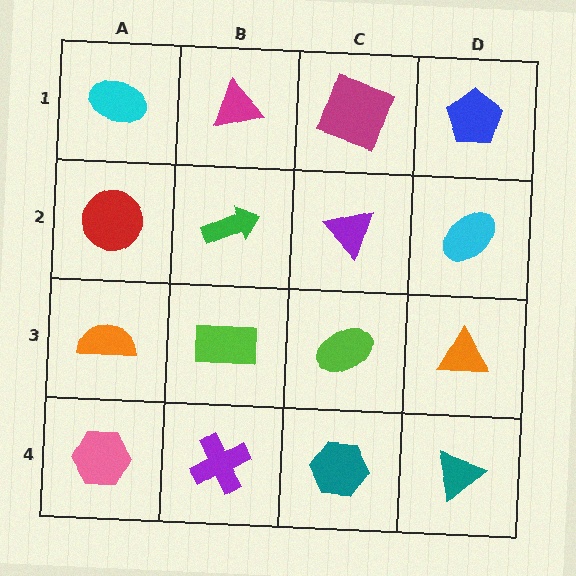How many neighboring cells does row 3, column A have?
3.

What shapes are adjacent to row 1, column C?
A purple triangle (row 2, column C), a magenta triangle (row 1, column B), a blue pentagon (row 1, column D).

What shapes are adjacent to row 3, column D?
A cyan ellipse (row 2, column D), a teal triangle (row 4, column D), a lime ellipse (row 3, column C).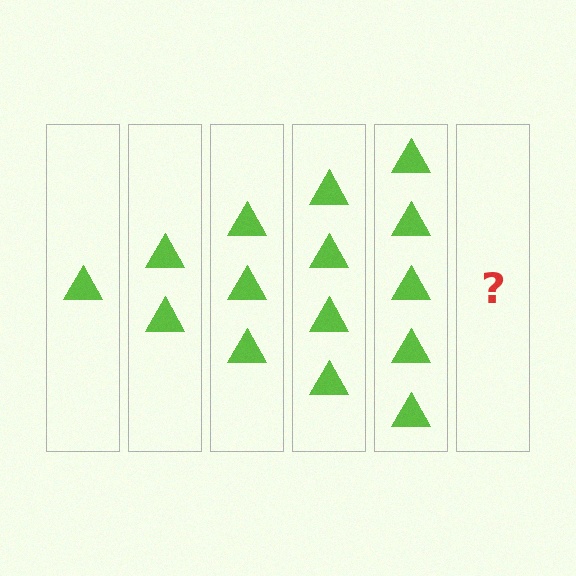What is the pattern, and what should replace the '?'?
The pattern is that each step adds one more triangle. The '?' should be 6 triangles.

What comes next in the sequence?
The next element should be 6 triangles.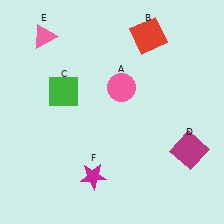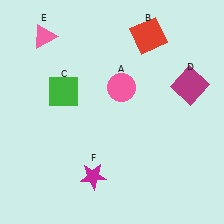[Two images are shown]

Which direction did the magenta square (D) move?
The magenta square (D) moved up.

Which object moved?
The magenta square (D) moved up.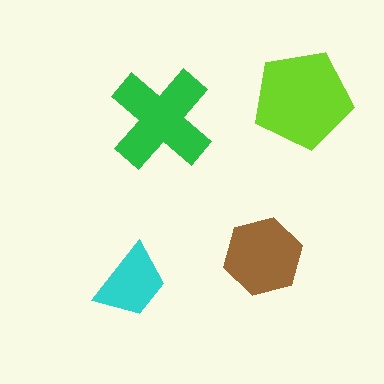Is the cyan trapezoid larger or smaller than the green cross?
Smaller.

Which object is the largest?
The lime pentagon.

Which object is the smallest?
The cyan trapezoid.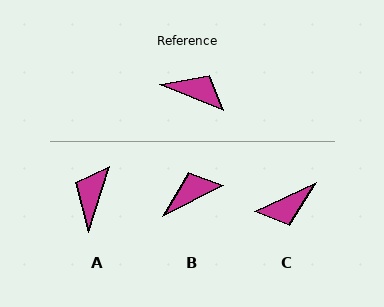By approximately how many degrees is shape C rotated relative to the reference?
Approximately 133 degrees clockwise.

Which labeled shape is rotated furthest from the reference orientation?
C, about 133 degrees away.